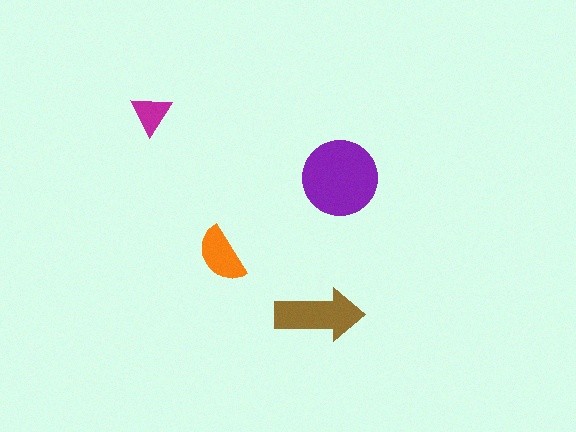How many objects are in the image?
There are 4 objects in the image.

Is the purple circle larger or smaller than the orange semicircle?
Larger.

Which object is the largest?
The purple circle.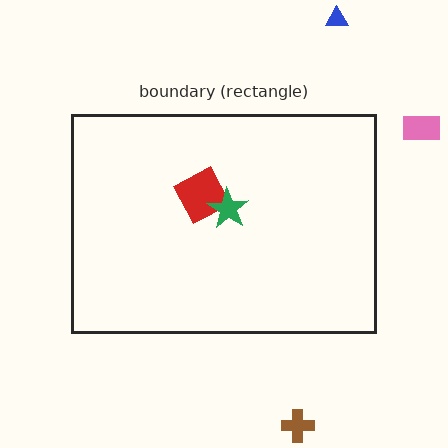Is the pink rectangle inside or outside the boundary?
Outside.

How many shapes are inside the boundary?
2 inside, 3 outside.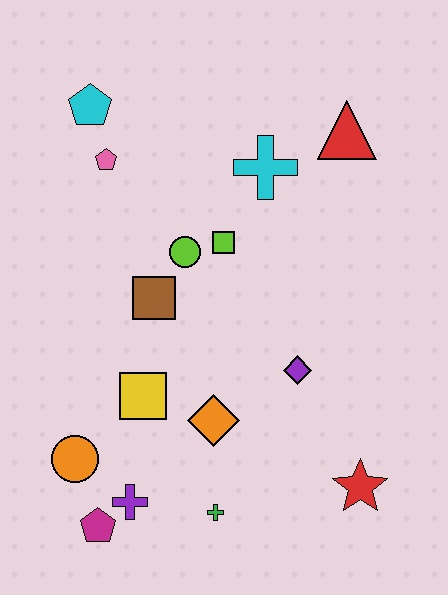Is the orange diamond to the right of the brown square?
Yes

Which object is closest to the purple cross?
The magenta pentagon is closest to the purple cross.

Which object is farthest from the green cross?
The cyan pentagon is farthest from the green cross.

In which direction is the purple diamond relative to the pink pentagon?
The purple diamond is below the pink pentagon.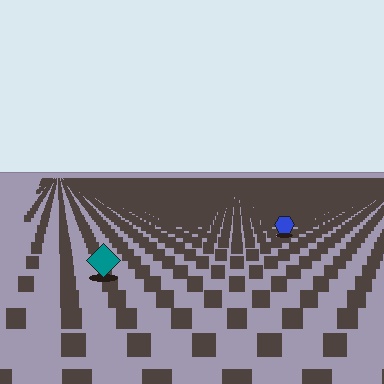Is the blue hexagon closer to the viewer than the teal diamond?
No. The teal diamond is closer — you can tell from the texture gradient: the ground texture is coarser near it.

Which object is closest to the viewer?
The teal diamond is closest. The texture marks near it are larger and more spread out.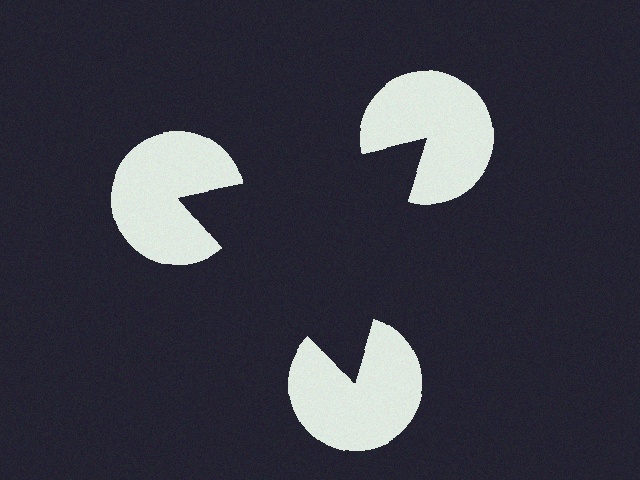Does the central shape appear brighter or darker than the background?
It typically appears slightly darker than the background, even though no actual brightness change is drawn.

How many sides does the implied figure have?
3 sides.